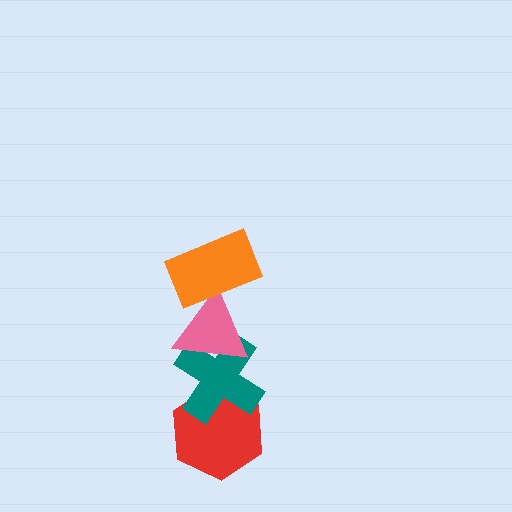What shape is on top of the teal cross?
The pink triangle is on top of the teal cross.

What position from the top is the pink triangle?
The pink triangle is 2nd from the top.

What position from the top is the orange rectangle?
The orange rectangle is 1st from the top.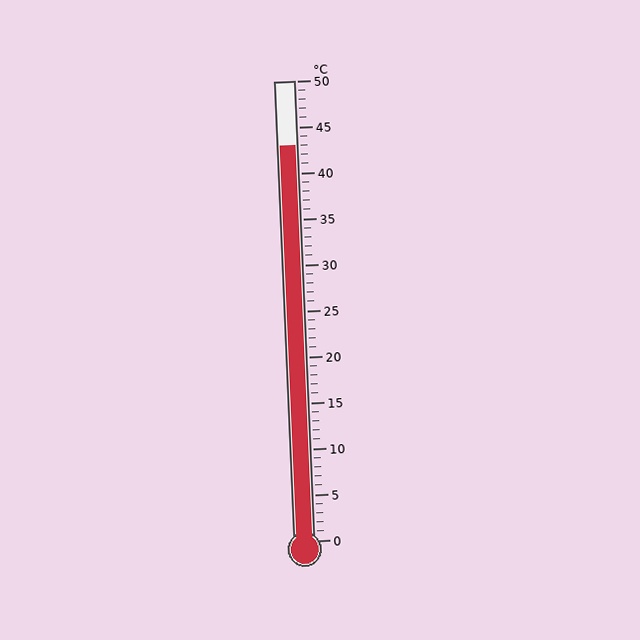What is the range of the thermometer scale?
The thermometer scale ranges from 0°C to 50°C.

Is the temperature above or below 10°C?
The temperature is above 10°C.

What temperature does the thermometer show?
The thermometer shows approximately 43°C.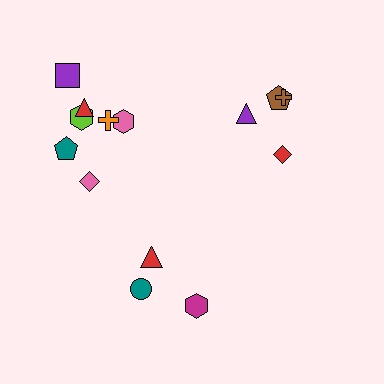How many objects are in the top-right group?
There are 4 objects.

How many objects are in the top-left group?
There are 7 objects.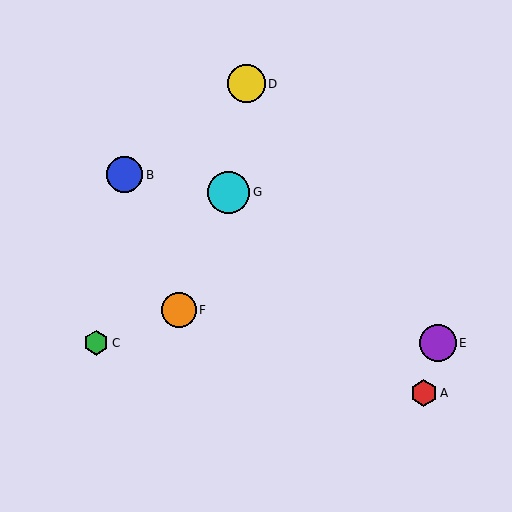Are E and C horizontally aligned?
Yes, both are at y≈343.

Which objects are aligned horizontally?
Objects C, E are aligned horizontally.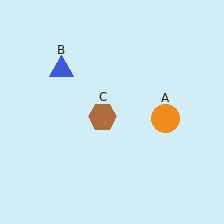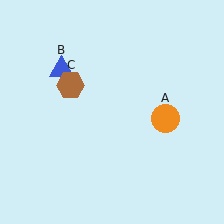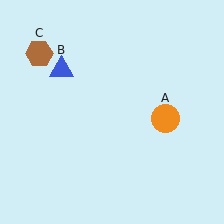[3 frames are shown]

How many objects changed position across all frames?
1 object changed position: brown hexagon (object C).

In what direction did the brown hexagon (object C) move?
The brown hexagon (object C) moved up and to the left.